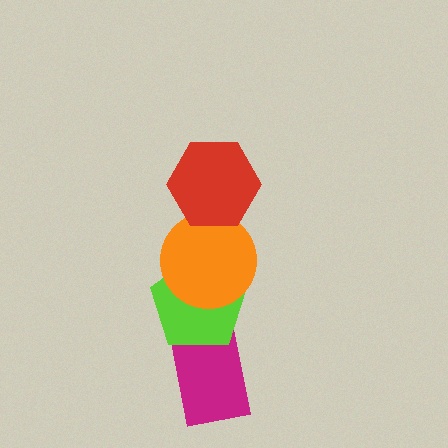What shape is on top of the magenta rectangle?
The lime pentagon is on top of the magenta rectangle.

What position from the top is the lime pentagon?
The lime pentagon is 3rd from the top.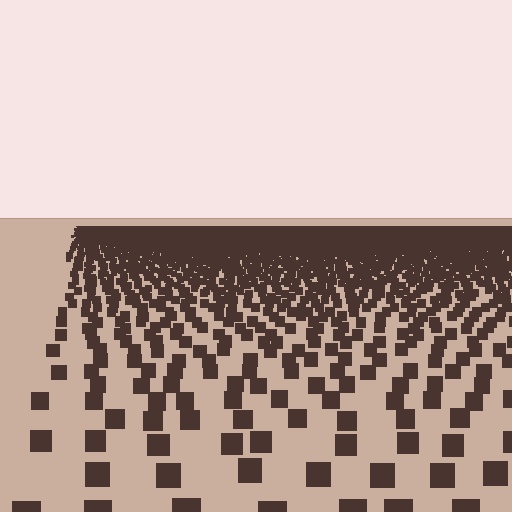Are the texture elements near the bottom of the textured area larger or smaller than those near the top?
Larger. Near the bottom, elements are closer to the viewer and appear at a bigger on-screen size.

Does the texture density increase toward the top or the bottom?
Density increases toward the top.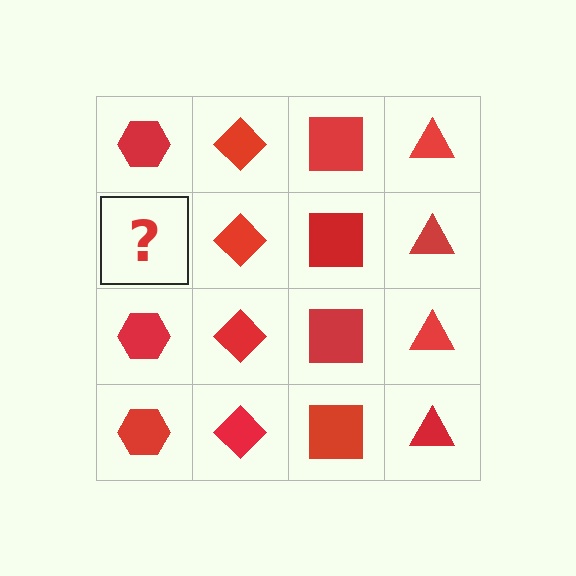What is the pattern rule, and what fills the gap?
The rule is that each column has a consistent shape. The gap should be filled with a red hexagon.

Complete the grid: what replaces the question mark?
The question mark should be replaced with a red hexagon.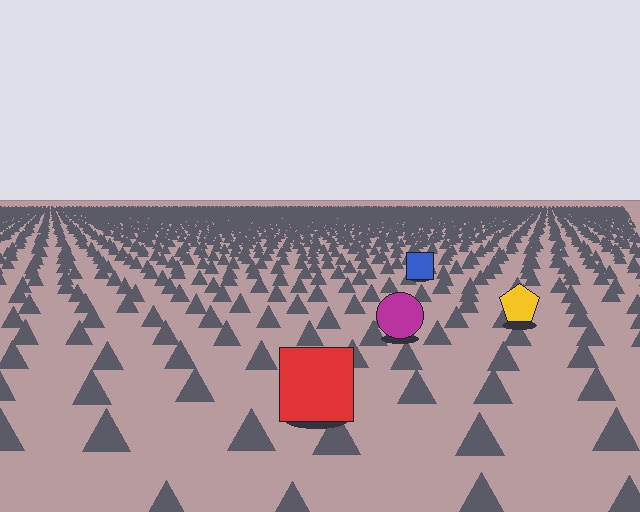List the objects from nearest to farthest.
From nearest to farthest: the red square, the magenta circle, the yellow pentagon, the blue square.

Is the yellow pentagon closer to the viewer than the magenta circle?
No. The magenta circle is closer — you can tell from the texture gradient: the ground texture is coarser near it.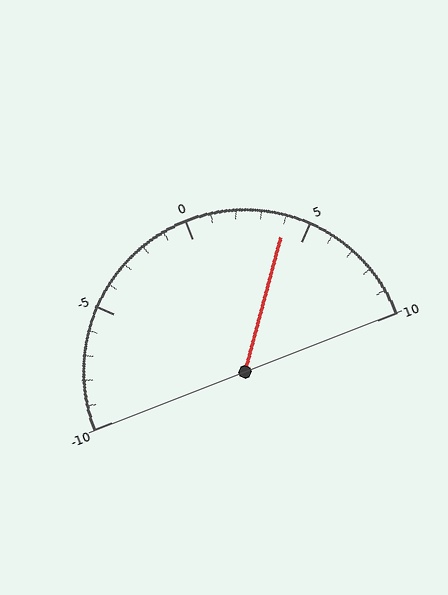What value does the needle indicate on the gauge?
The needle indicates approximately 4.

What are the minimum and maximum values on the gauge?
The gauge ranges from -10 to 10.